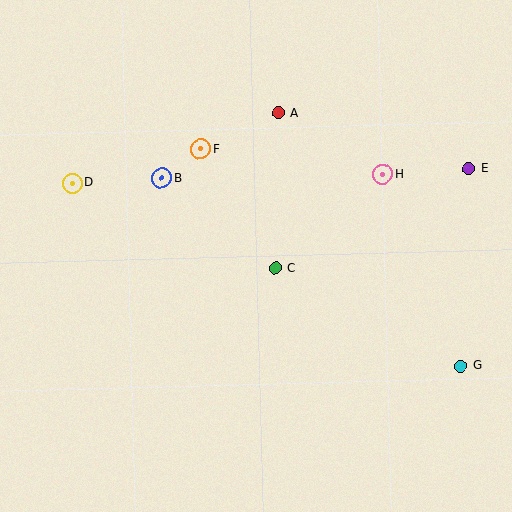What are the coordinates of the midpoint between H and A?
The midpoint between H and A is at (330, 144).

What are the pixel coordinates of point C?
Point C is at (276, 268).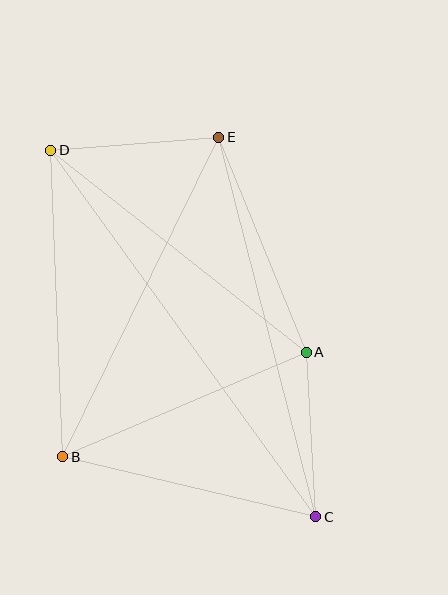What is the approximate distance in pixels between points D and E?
The distance between D and E is approximately 169 pixels.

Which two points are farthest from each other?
Points C and D are farthest from each other.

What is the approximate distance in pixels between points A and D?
The distance between A and D is approximately 326 pixels.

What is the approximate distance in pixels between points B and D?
The distance between B and D is approximately 307 pixels.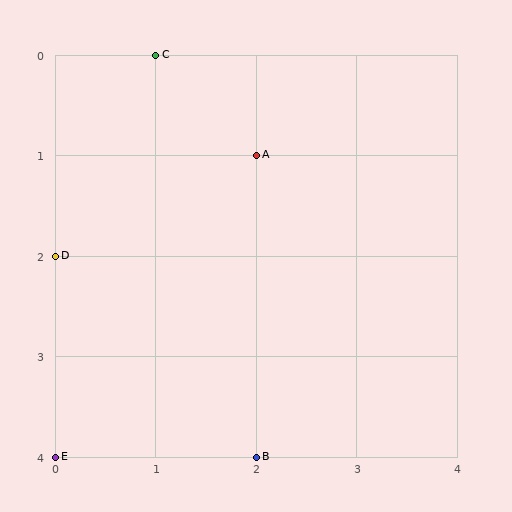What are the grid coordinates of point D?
Point D is at grid coordinates (0, 2).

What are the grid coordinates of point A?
Point A is at grid coordinates (2, 1).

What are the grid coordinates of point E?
Point E is at grid coordinates (0, 4).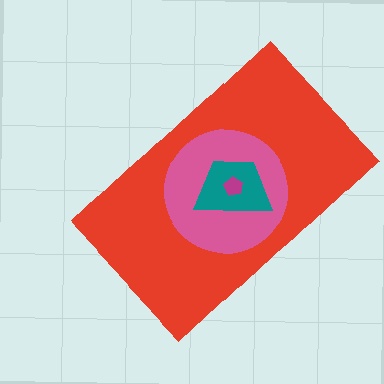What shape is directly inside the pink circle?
The teal trapezoid.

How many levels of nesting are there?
4.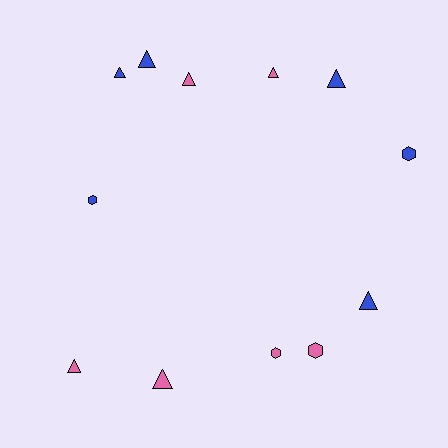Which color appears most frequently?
Pink, with 6 objects.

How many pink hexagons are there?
There are 2 pink hexagons.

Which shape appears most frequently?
Triangle, with 8 objects.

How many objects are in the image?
There are 12 objects.